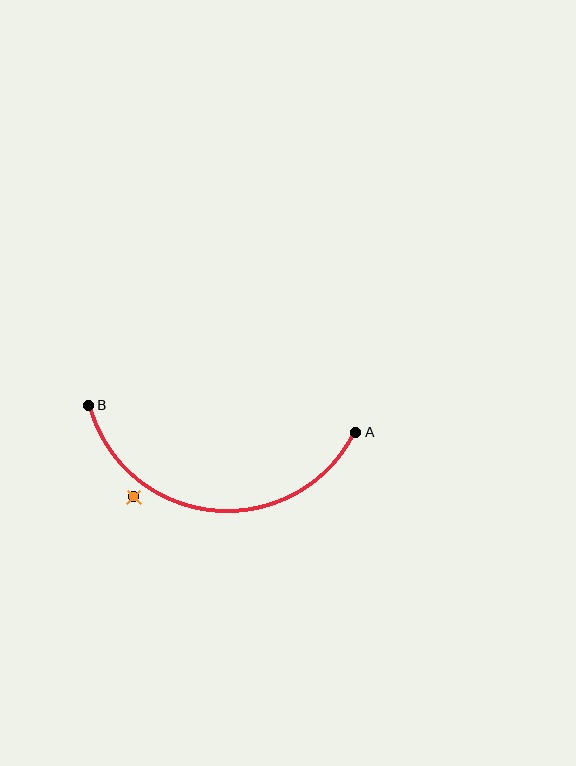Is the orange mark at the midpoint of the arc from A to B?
No — the orange mark does not lie on the arc at all. It sits slightly outside the curve.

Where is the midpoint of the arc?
The arc midpoint is the point on the curve farthest from the straight line joining A and B. It sits below that line.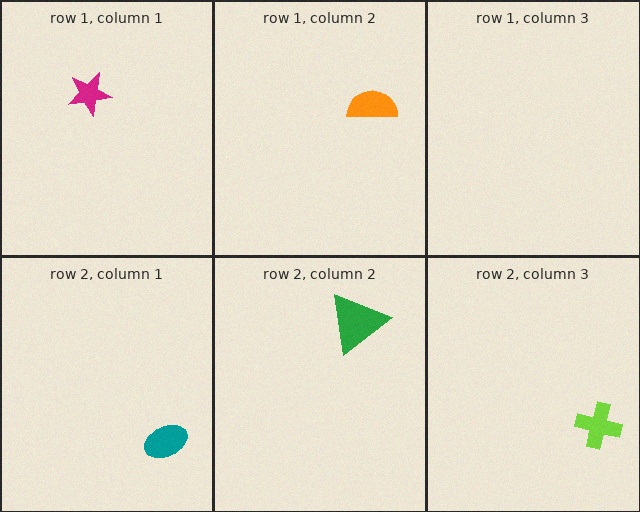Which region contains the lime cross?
The row 2, column 3 region.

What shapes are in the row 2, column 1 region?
The teal ellipse.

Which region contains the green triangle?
The row 2, column 2 region.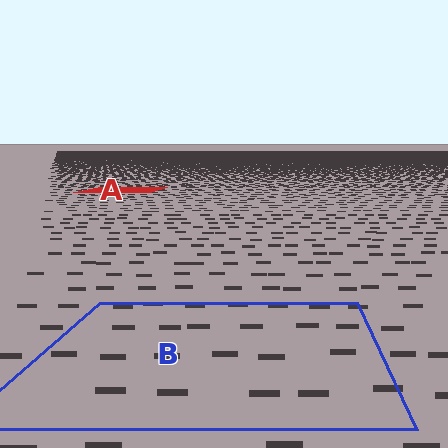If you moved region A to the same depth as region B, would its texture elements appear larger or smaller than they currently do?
They would appear larger. At a closer depth, the same texture elements are projected at a bigger on-screen size.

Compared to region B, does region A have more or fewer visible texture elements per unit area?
Region A has more texture elements per unit area — they are packed more densely because it is farther away.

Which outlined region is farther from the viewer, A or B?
Region A is farther from the viewer — the texture elements inside it appear smaller and more densely packed.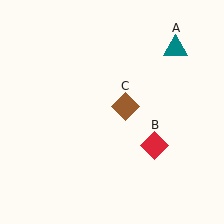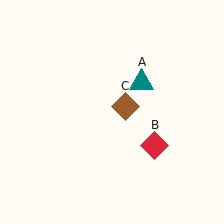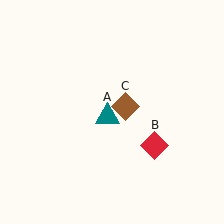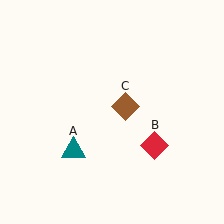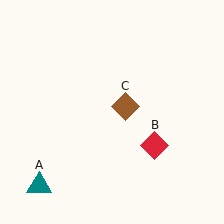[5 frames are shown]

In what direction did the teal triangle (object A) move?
The teal triangle (object A) moved down and to the left.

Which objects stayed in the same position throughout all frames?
Red diamond (object B) and brown diamond (object C) remained stationary.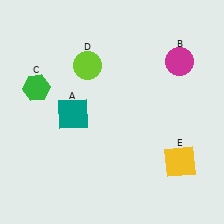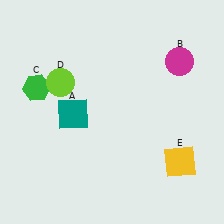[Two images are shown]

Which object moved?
The lime circle (D) moved left.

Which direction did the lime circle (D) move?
The lime circle (D) moved left.